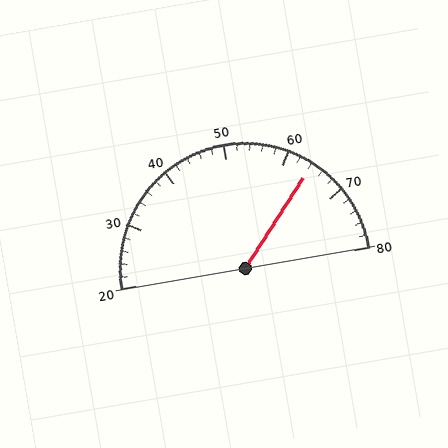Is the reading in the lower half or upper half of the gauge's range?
The reading is in the upper half of the range (20 to 80).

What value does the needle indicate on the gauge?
The needle indicates approximately 64.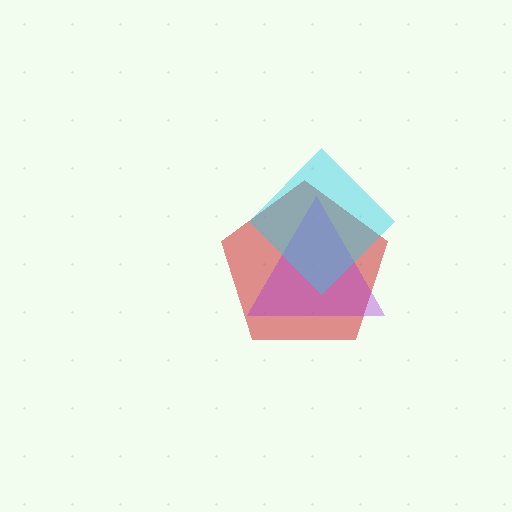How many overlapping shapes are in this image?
There are 3 overlapping shapes in the image.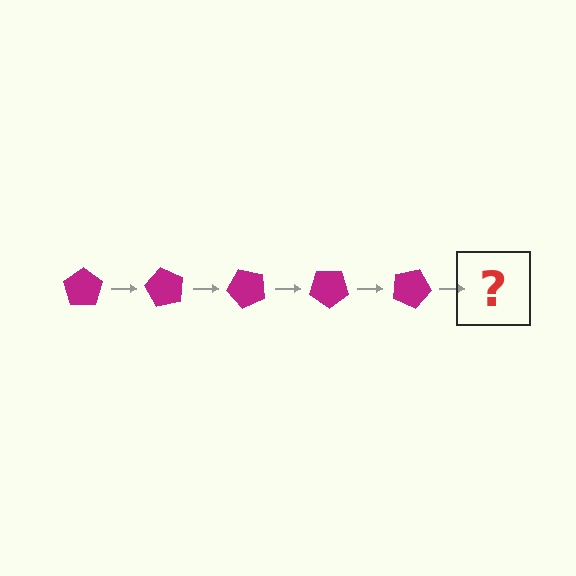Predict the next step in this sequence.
The next step is a magenta pentagon rotated 300 degrees.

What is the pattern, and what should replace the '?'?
The pattern is that the pentagon rotates 60 degrees each step. The '?' should be a magenta pentagon rotated 300 degrees.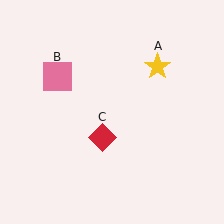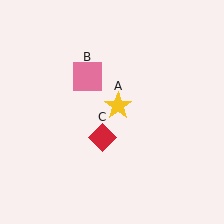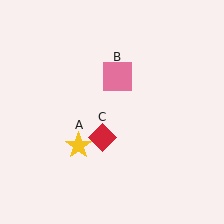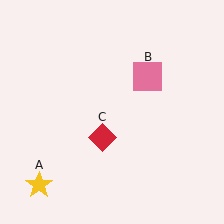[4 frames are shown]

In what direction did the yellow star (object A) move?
The yellow star (object A) moved down and to the left.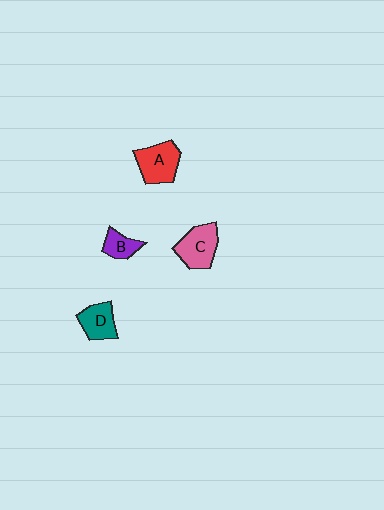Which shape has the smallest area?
Shape B (purple).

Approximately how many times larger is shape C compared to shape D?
Approximately 1.3 times.